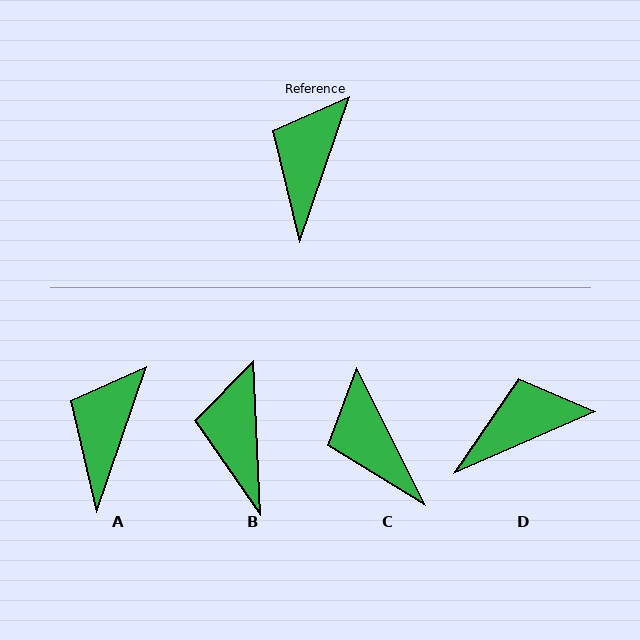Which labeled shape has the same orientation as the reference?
A.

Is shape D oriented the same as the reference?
No, it is off by about 48 degrees.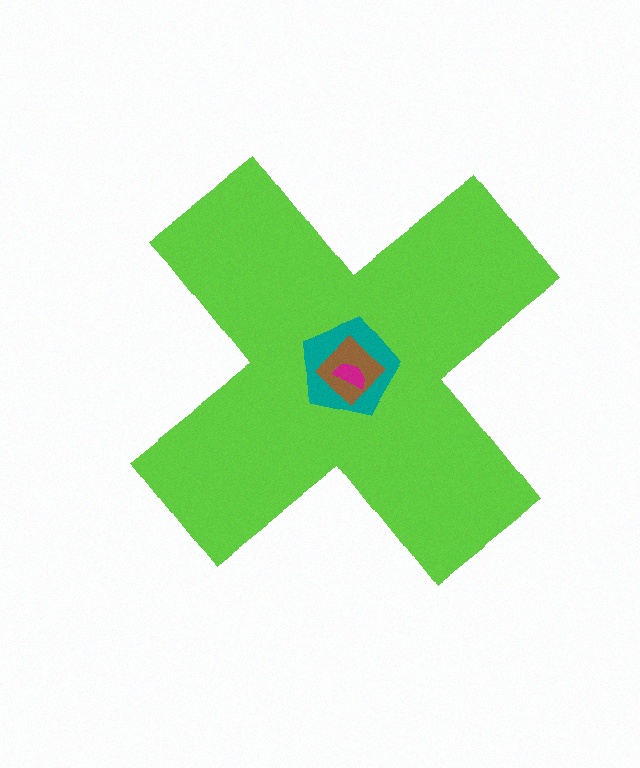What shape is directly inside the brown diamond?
The magenta semicircle.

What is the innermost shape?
The magenta semicircle.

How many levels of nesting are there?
4.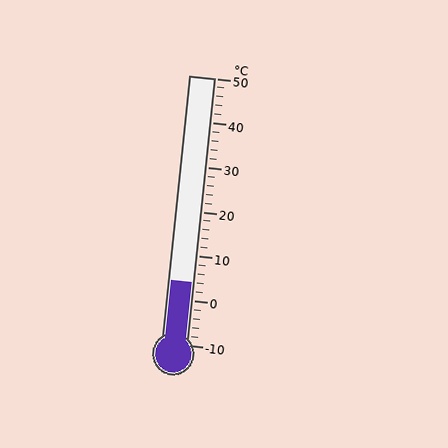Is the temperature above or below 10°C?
The temperature is below 10°C.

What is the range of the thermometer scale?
The thermometer scale ranges from -10°C to 50°C.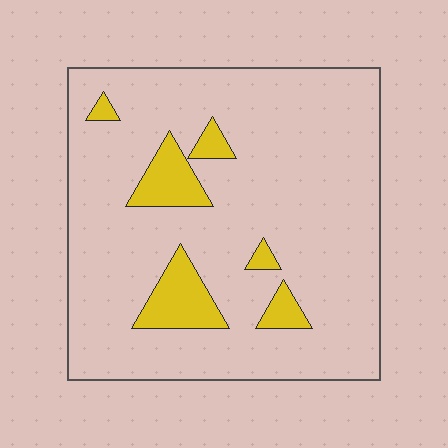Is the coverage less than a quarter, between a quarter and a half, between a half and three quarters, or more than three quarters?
Less than a quarter.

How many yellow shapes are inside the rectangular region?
6.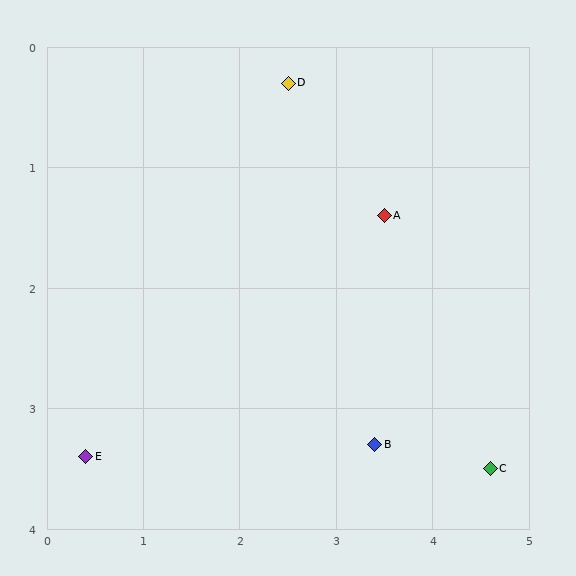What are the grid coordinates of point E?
Point E is at approximately (0.4, 3.4).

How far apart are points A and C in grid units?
Points A and C are about 2.4 grid units apart.